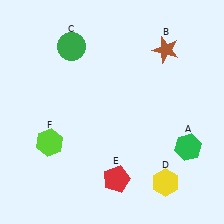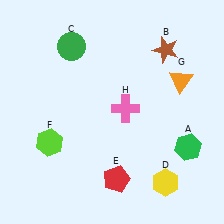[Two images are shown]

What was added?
An orange triangle (G), a pink cross (H) were added in Image 2.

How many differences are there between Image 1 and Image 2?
There are 2 differences between the two images.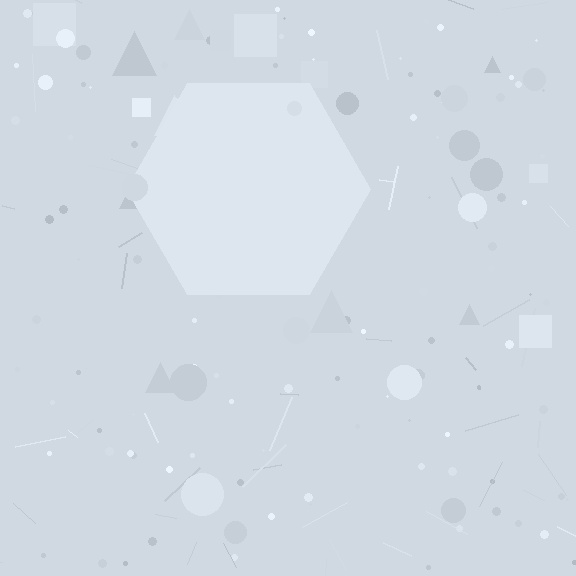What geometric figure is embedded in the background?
A hexagon is embedded in the background.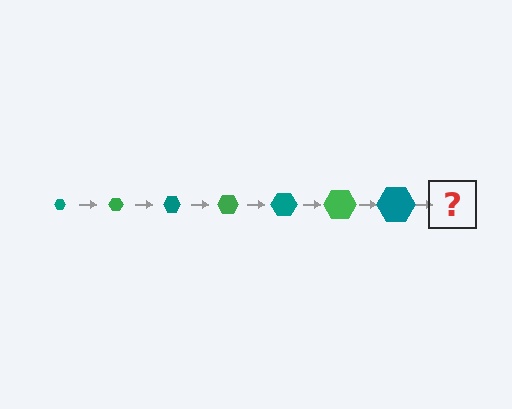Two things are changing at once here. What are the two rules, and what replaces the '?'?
The two rules are that the hexagon grows larger each step and the color cycles through teal and green. The '?' should be a green hexagon, larger than the previous one.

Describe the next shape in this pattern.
It should be a green hexagon, larger than the previous one.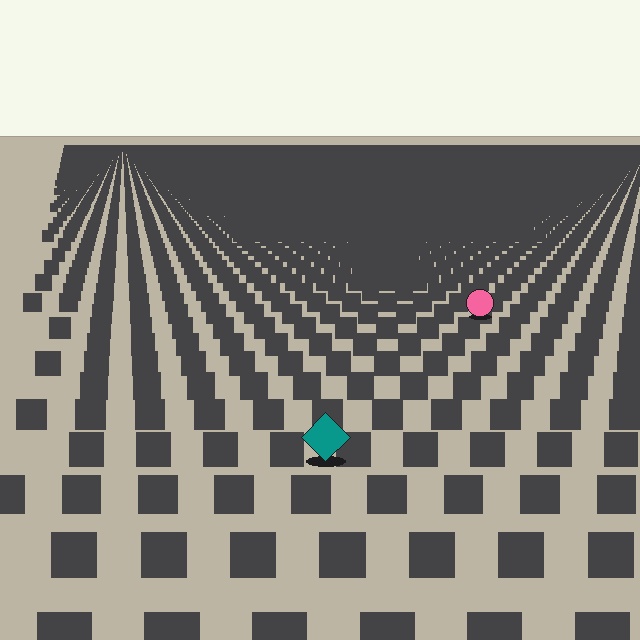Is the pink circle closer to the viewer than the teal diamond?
No. The teal diamond is closer — you can tell from the texture gradient: the ground texture is coarser near it.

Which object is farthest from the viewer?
The pink circle is farthest from the viewer. It appears smaller and the ground texture around it is denser.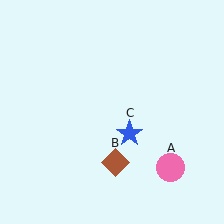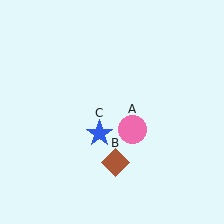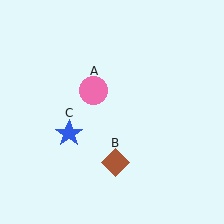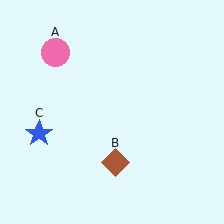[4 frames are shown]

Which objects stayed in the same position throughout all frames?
Brown diamond (object B) remained stationary.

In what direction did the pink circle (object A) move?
The pink circle (object A) moved up and to the left.